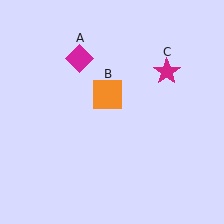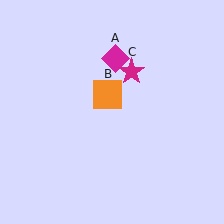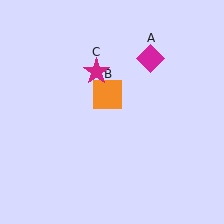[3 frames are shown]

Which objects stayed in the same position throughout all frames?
Orange square (object B) remained stationary.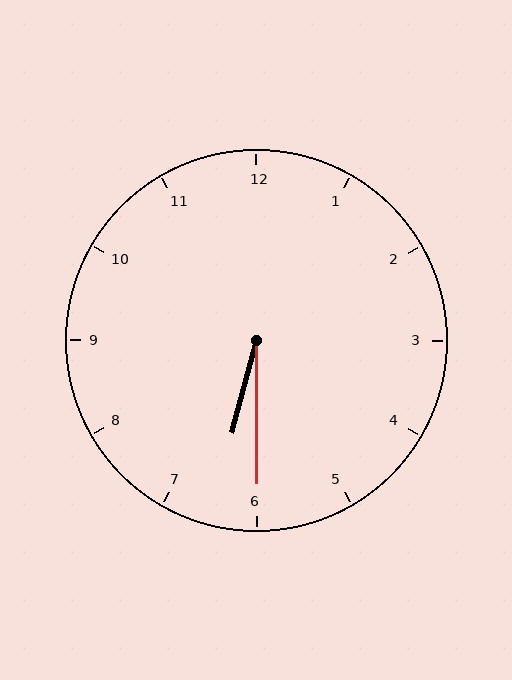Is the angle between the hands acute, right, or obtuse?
It is acute.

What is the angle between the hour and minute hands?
Approximately 15 degrees.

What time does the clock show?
6:30.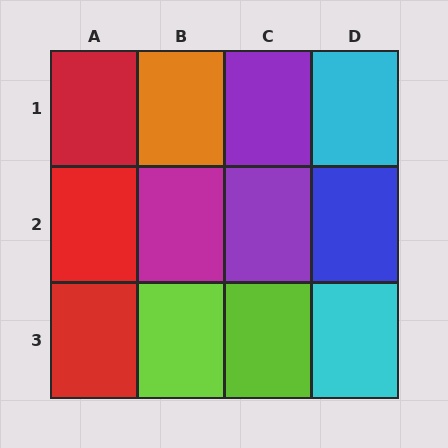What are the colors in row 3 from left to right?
Red, lime, lime, cyan.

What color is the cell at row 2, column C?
Purple.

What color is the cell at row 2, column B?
Magenta.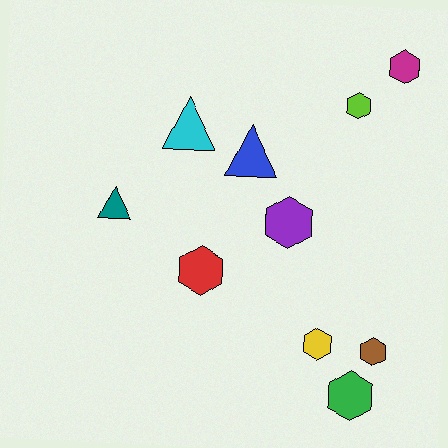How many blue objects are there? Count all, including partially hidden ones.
There is 1 blue object.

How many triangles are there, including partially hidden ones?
There are 3 triangles.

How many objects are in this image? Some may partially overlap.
There are 10 objects.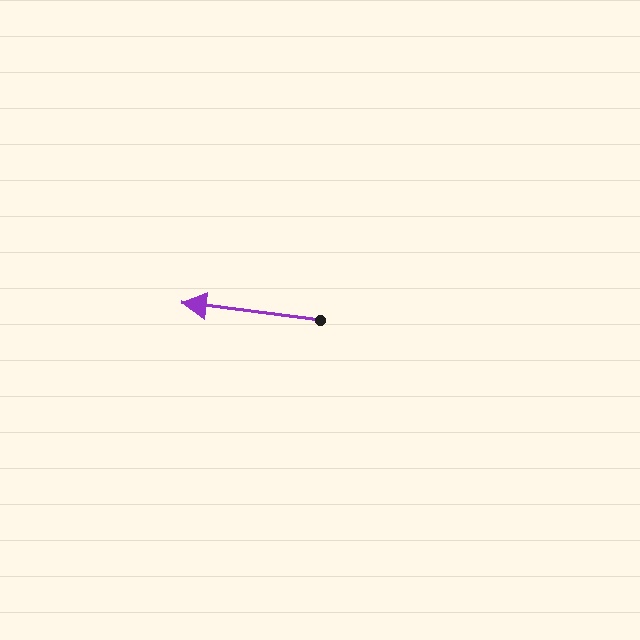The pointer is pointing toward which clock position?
Roughly 9 o'clock.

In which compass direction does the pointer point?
West.